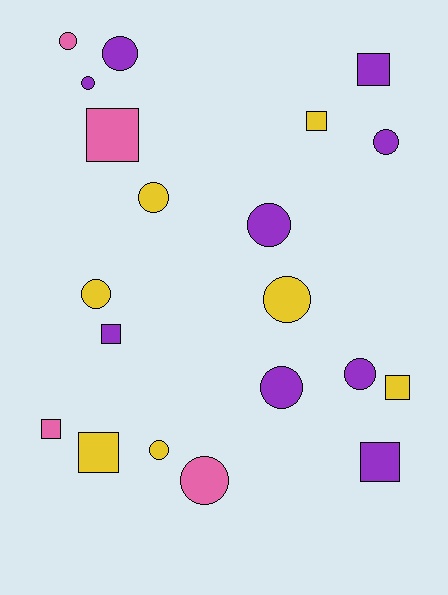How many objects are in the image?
There are 20 objects.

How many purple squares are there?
There are 3 purple squares.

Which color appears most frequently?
Purple, with 9 objects.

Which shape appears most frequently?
Circle, with 12 objects.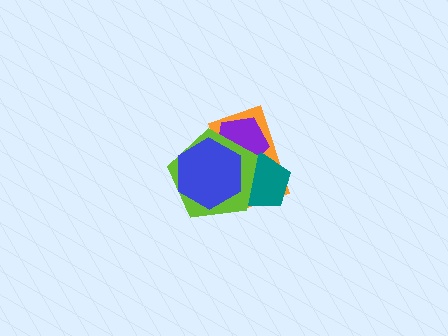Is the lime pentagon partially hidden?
Yes, it is partially covered by another shape.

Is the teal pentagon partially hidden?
Yes, it is partially covered by another shape.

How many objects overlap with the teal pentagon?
4 objects overlap with the teal pentagon.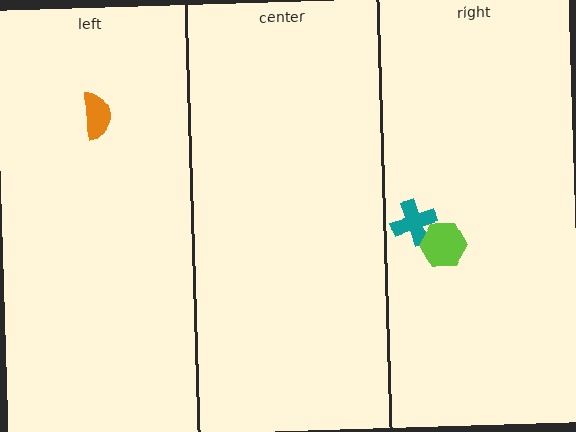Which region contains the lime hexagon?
The right region.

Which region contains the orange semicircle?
The left region.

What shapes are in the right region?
The teal cross, the lime hexagon.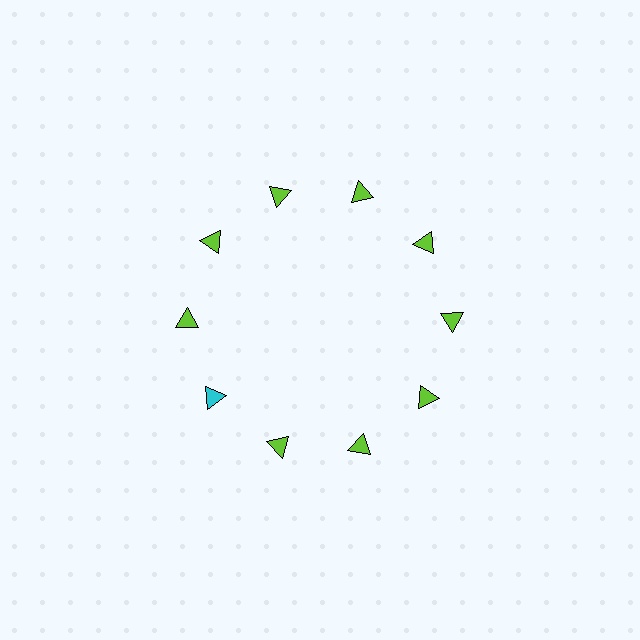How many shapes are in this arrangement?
There are 10 shapes arranged in a ring pattern.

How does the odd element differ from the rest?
It has a different color: cyan instead of lime.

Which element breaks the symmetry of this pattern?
The cyan triangle at roughly the 8 o'clock position breaks the symmetry. All other shapes are lime triangles.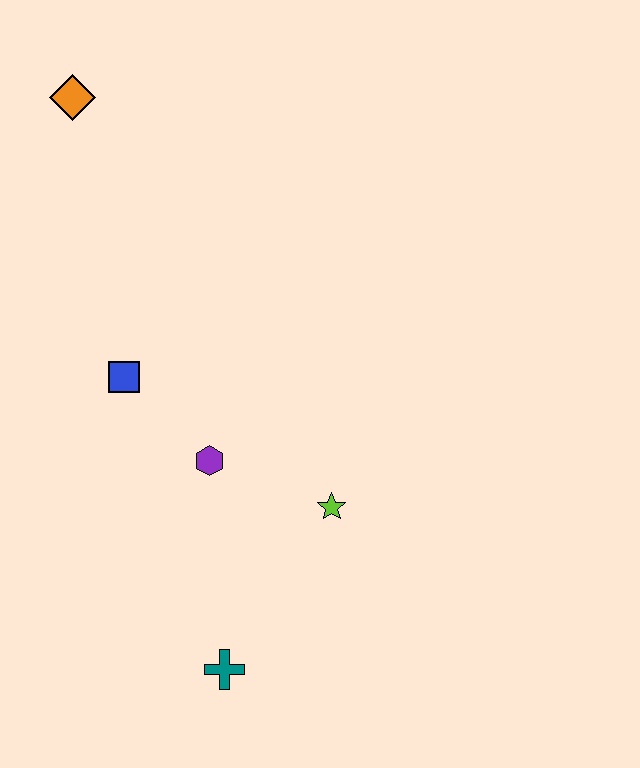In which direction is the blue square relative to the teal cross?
The blue square is above the teal cross.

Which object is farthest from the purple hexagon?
The orange diamond is farthest from the purple hexagon.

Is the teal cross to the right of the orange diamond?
Yes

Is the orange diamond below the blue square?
No